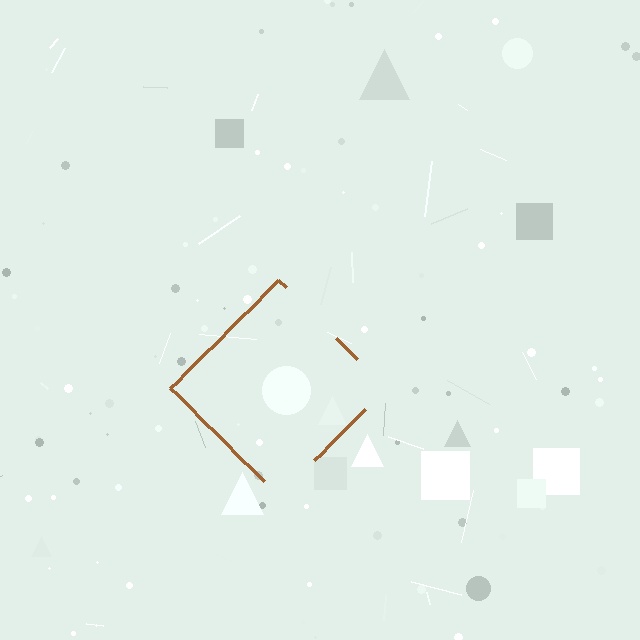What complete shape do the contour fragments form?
The contour fragments form a diamond.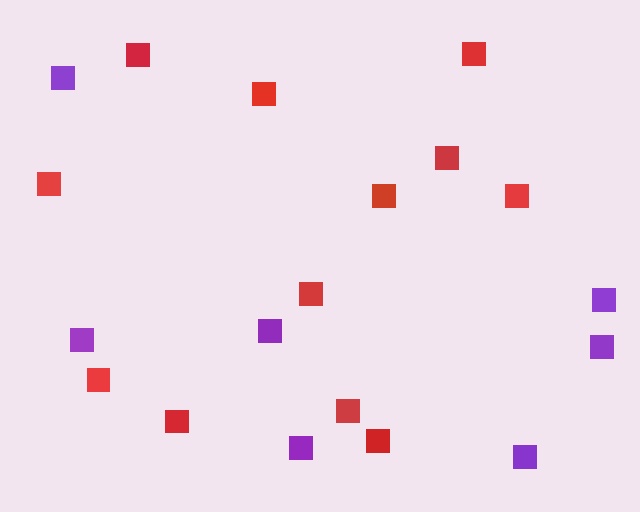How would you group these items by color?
There are 2 groups: one group of purple squares (7) and one group of red squares (12).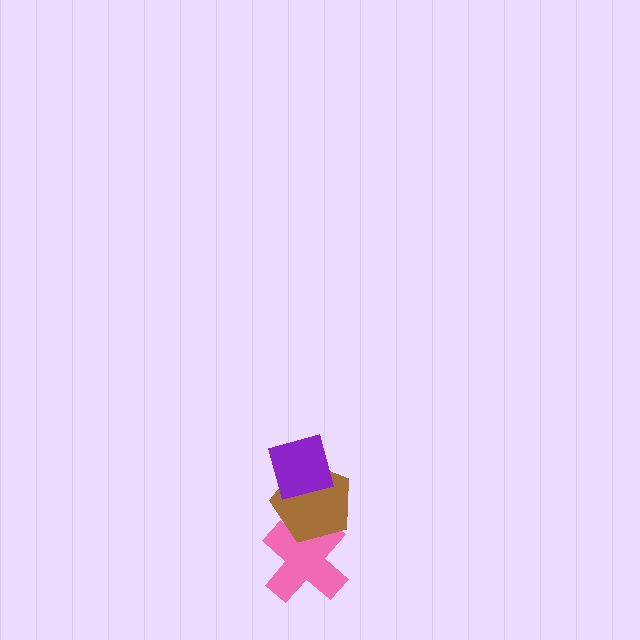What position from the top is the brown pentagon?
The brown pentagon is 2nd from the top.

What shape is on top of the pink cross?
The brown pentagon is on top of the pink cross.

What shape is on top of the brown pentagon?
The purple square is on top of the brown pentagon.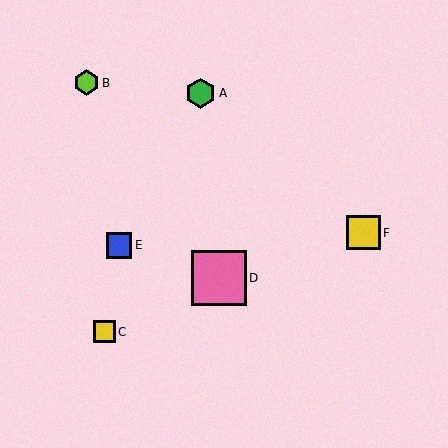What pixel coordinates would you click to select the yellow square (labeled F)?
Click at (363, 233) to select the yellow square F.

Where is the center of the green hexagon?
The center of the green hexagon is at (201, 93).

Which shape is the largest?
The pink square (labeled D) is the largest.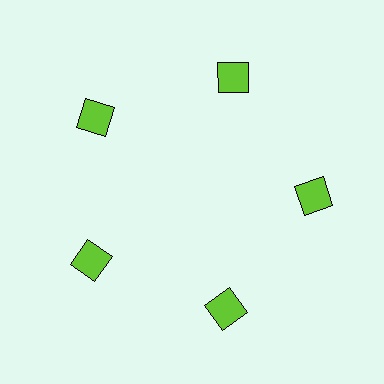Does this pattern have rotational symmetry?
Yes, this pattern has 5-fold rotational symmetry. It looks the same after rotating 72 degrees around the center.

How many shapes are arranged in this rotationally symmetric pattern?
There are 5 shapes, arranged in 5 groups of 1.